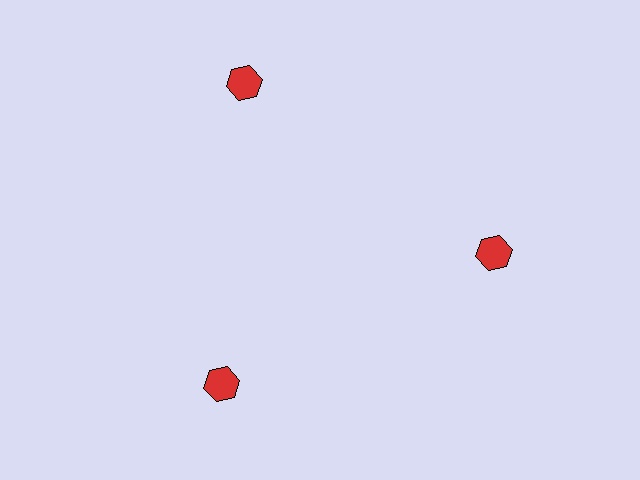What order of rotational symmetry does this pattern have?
This pattern has 3-fold rotational symmetry.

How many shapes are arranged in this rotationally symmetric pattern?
There are 3 shapes, arranged in 3 groups of 1.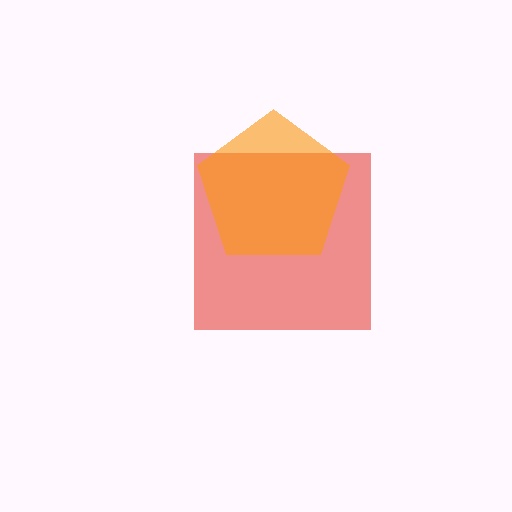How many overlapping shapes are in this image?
There are 2 overlapping shapes in the image.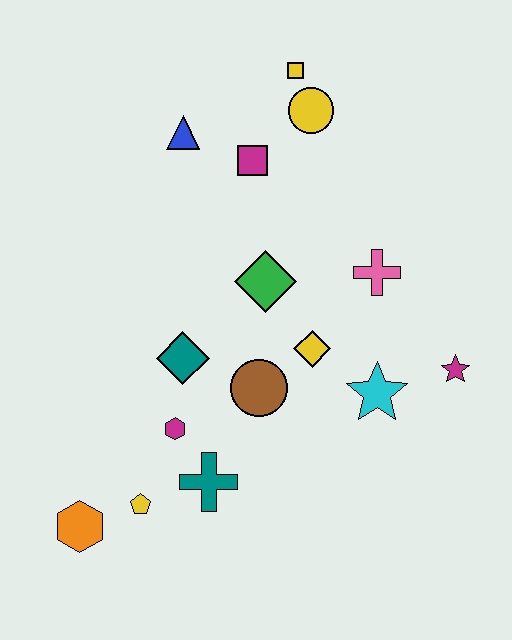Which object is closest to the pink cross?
The yellow diamond is closest to the pink cross.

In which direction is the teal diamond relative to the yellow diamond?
The teal diamond is to the left of the yellow diamond.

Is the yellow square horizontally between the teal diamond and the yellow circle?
Yes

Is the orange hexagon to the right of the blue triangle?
No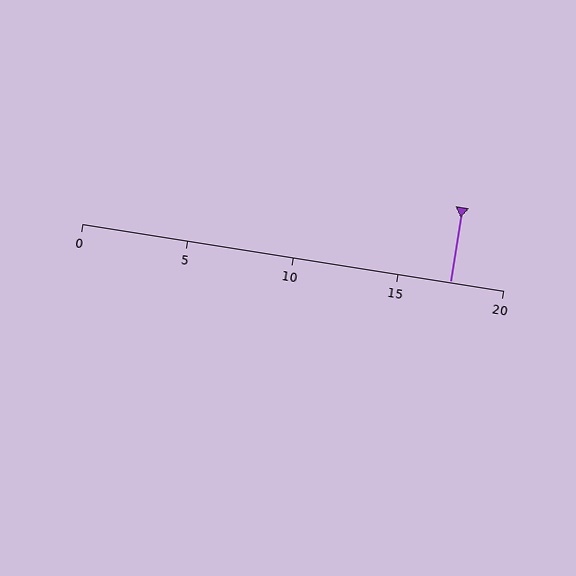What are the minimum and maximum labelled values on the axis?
The axis runs from 0 to 20.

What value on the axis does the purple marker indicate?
The marker indicates approximately 17.5.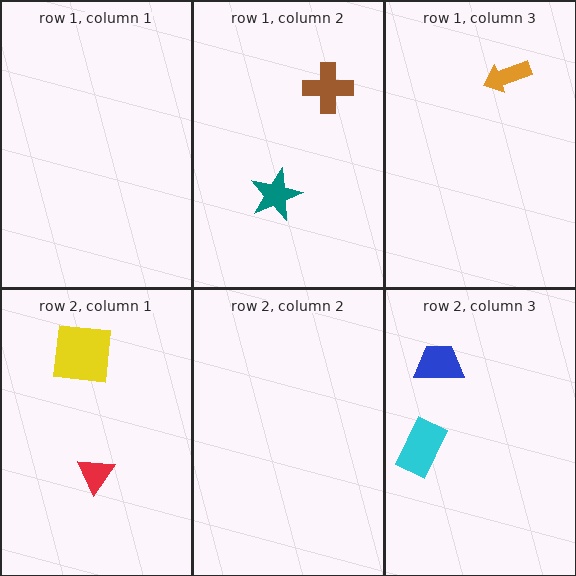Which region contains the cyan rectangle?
The row 2, column 3 region.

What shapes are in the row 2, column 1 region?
The yellow square, the red triangle.